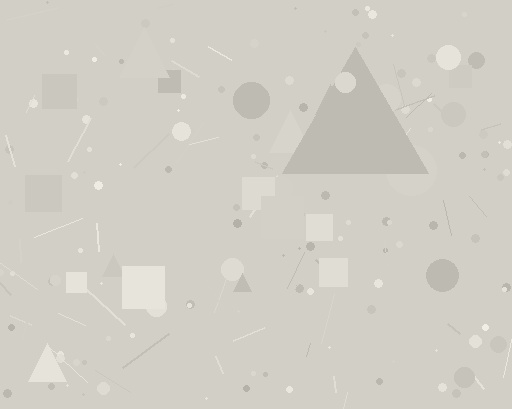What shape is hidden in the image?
A triangle is hidden in the image.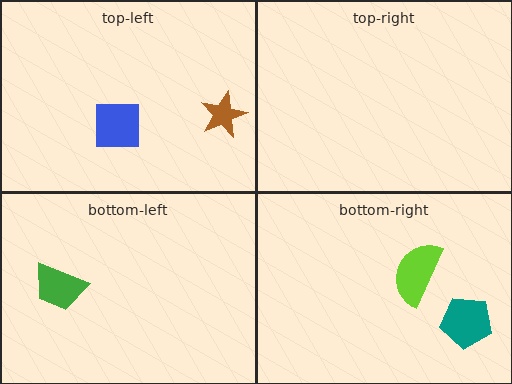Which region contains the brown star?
The top-left region.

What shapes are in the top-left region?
The brown star, the blue square.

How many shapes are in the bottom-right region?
2.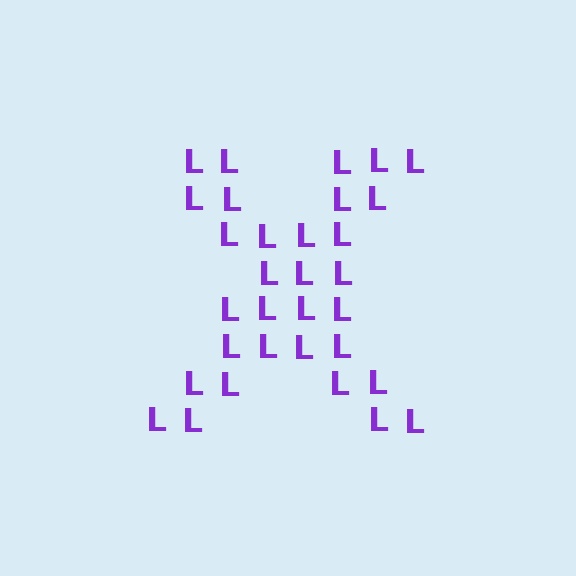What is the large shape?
The large shape is the letter X.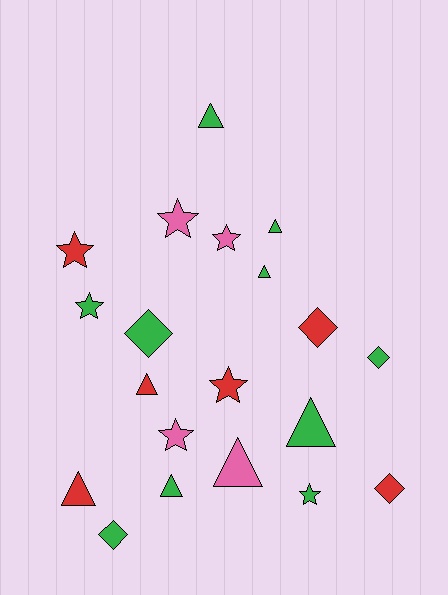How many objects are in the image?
There are 20 objects.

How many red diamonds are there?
There are 2 red diamonds.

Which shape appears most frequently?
Triangle, with 8 objects.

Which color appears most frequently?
Green, with 10 objects.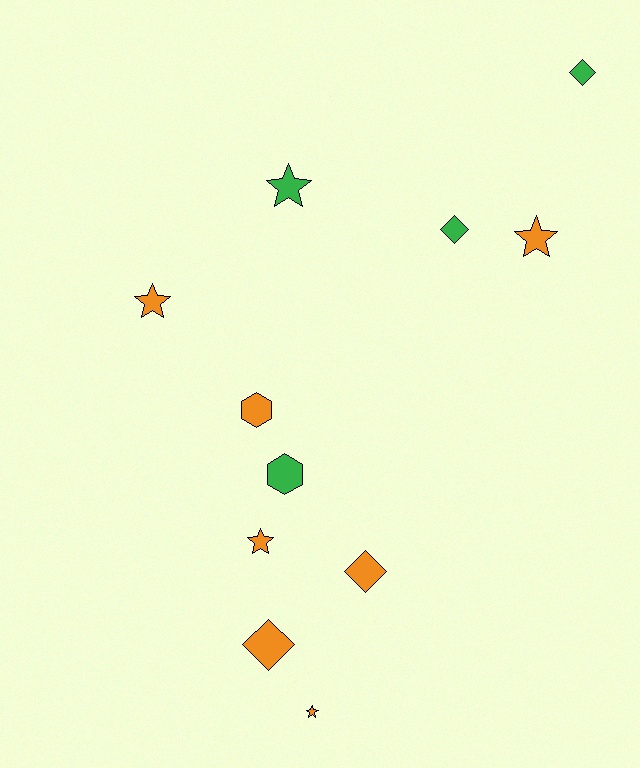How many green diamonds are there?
There are 2 green diamonds.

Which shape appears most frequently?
Star, with 5 objects.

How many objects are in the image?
There are 11 objects.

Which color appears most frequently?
Orange, with 7 objects.